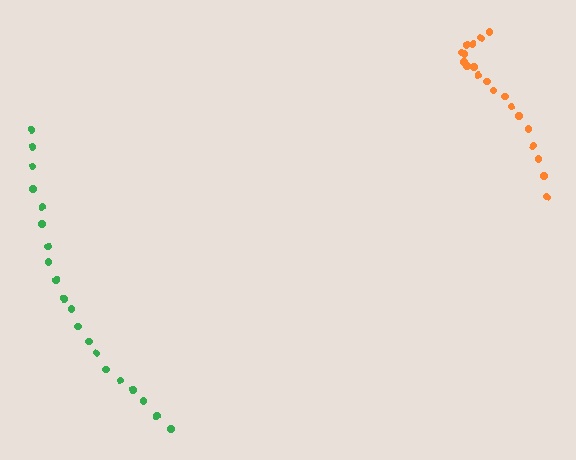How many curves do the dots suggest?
There are 2 distinct paths.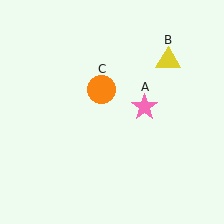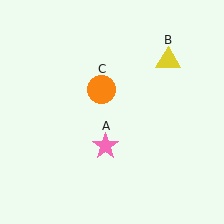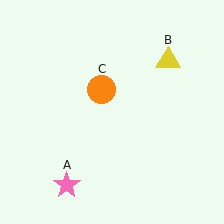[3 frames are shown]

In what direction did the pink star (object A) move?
The pink star (object A) moved down and to the left.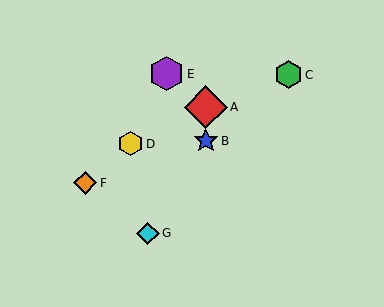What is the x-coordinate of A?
Object A is at x≈206.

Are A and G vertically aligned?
No, A is at x≈206 and G is at x≈148.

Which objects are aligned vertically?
Objects A, B are aligned vertically.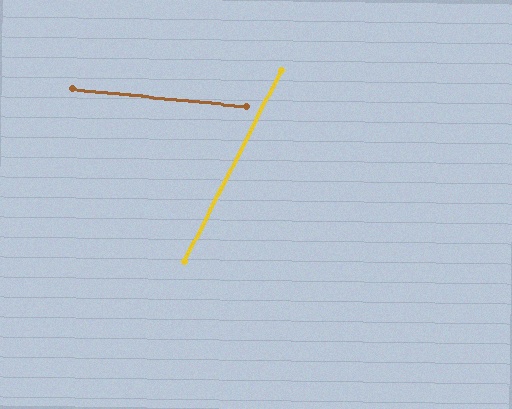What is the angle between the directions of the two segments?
Approximately 69 degrees.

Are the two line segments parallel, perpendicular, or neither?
Neither parallel nor perpendicular — they differ by about 69°.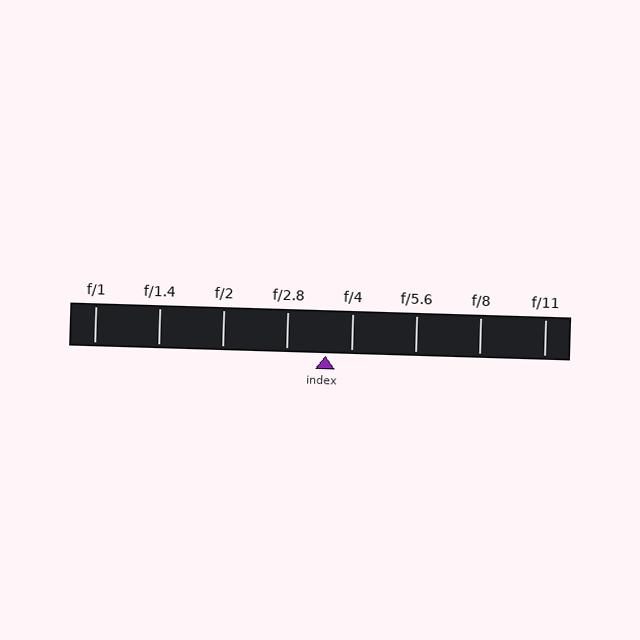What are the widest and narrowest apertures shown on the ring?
The widest aperture shown is f/1 and the narrowest is f/11.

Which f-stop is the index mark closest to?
The index mark is closest to f/4.